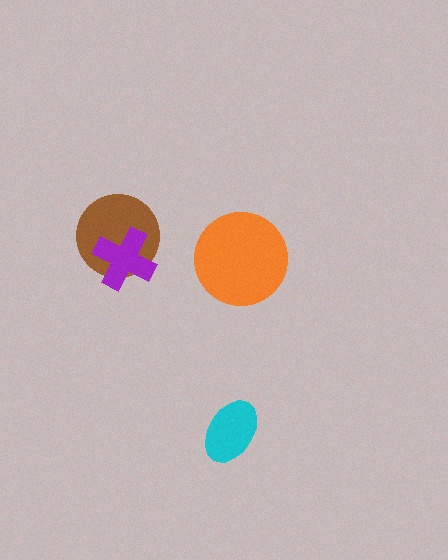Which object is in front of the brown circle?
The purple cross is in front of the brown circle.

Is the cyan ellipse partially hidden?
No, no other shape covers it.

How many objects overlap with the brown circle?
1 object overlaps with the brown circle.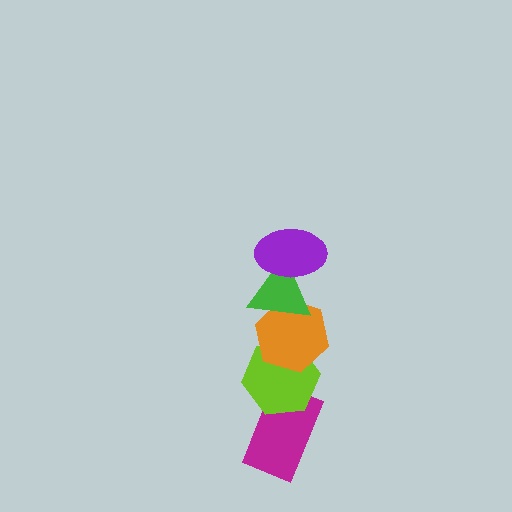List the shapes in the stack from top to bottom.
From top to bottom: the purple ellipse, the green triangle, the orange hexagon, the lime hexagon, the magenta rectangle.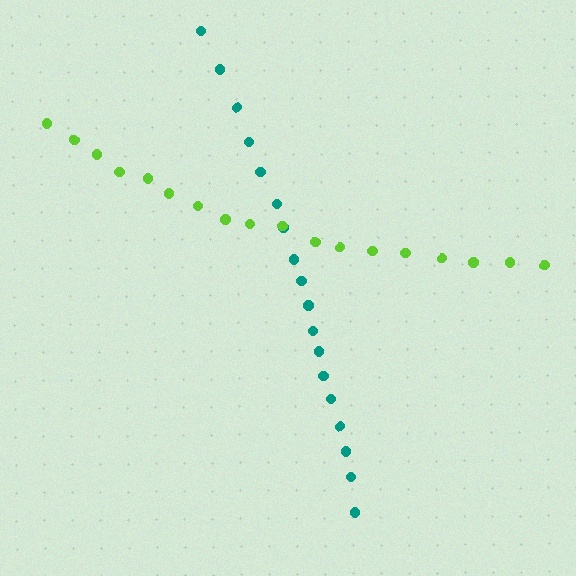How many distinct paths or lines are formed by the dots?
There are 2 distinct paths.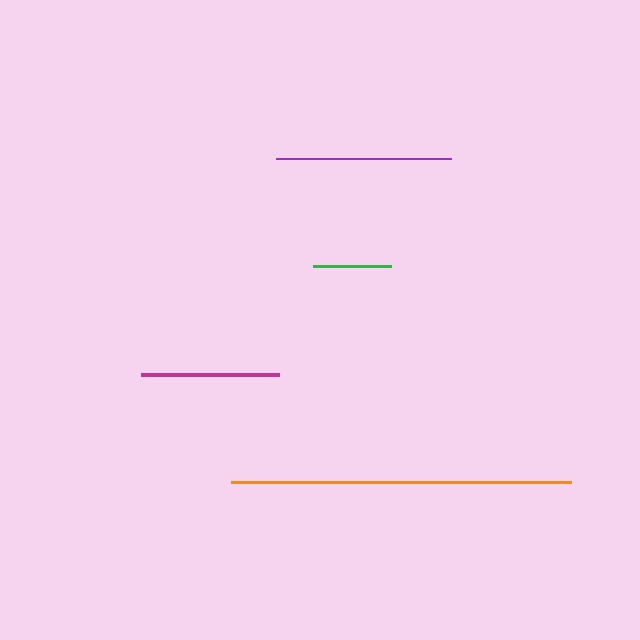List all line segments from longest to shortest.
From longest to shortest: orange, purple, magenta, green.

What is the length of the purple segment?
The purple segment is approximately 175 pixels long.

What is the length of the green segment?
The green segment is approximately 78 pixels long.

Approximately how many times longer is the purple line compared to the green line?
The purple line is approximately 2.2 times the length of the green line.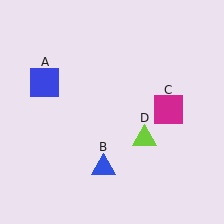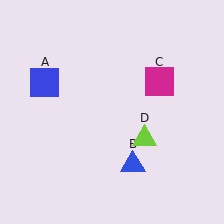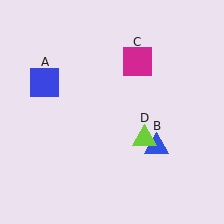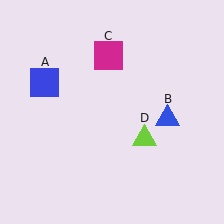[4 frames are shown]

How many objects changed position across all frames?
2 objects changed position: blue triangle (object B), magenta square (object C).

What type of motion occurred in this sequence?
The blue triangle (object B), magenta square (object C) rotated counterclockwise around the center of the scene.